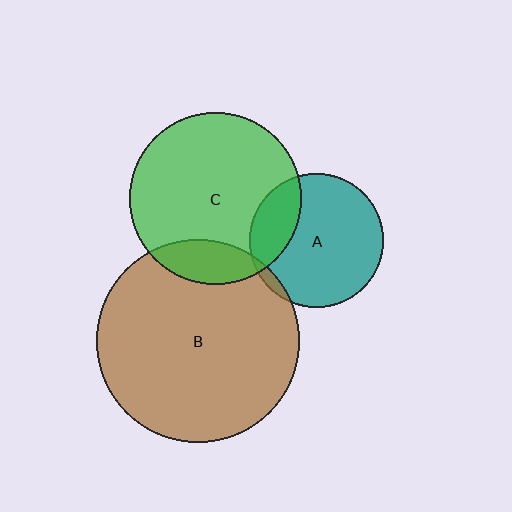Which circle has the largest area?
Circle B (brown).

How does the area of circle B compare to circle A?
Approximately 2.3 times.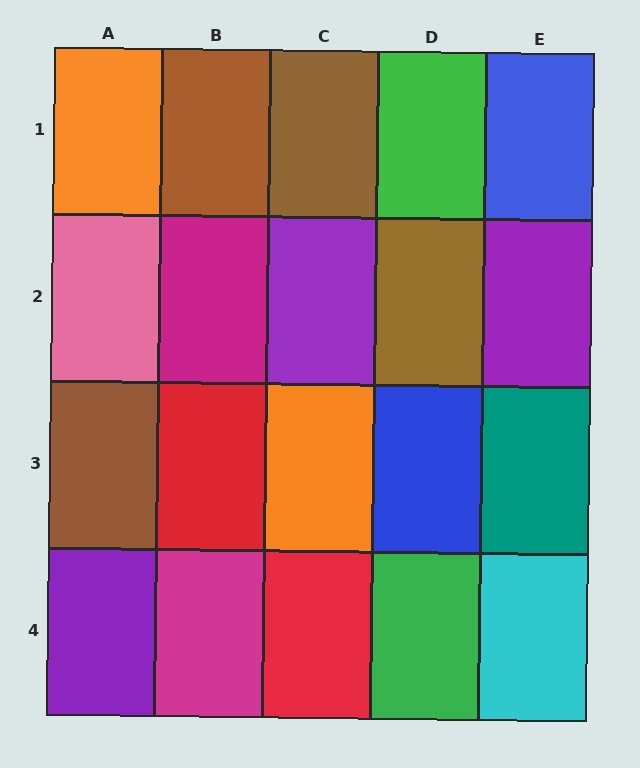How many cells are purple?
3 cells are purple.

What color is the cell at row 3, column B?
Red.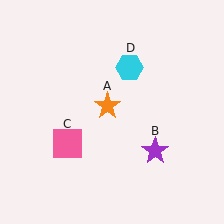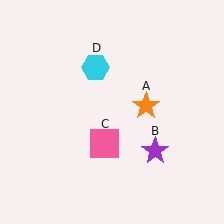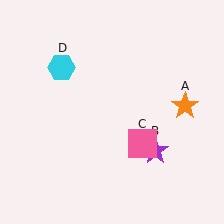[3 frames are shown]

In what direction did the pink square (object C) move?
The pink square (object C) moved right.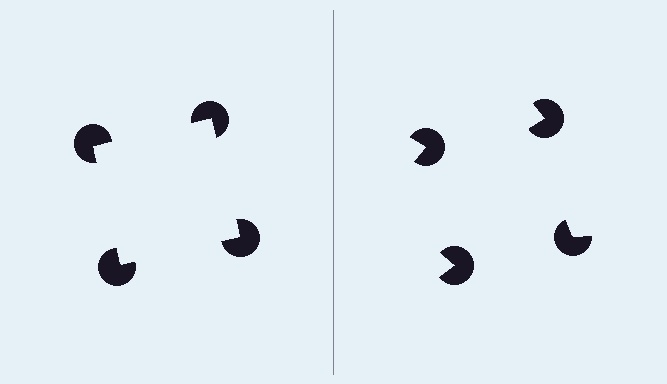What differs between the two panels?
The pac-man discs are positioned identically on both sides; only the wedge orientations differ. On the left they align to a square; on the right they are misaligned.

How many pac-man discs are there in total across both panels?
8 — 4 on each side.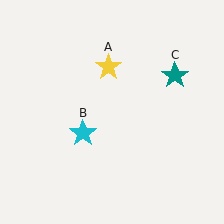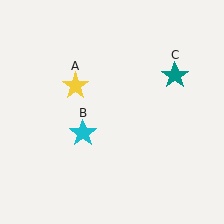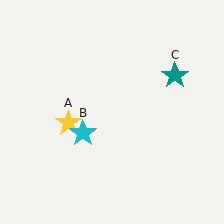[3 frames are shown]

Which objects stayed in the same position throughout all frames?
Cyan star (object B) and teal star (object C) remained stationary.